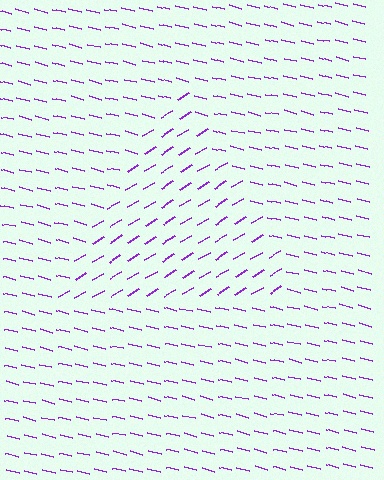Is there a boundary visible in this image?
Yes, there is a texture boundary formed by a change in line orientation.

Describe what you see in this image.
The image is filled with small purple line segments. A triangle region in the image has lines oriented differently from the surrounding lines, creating a visible texture boundary.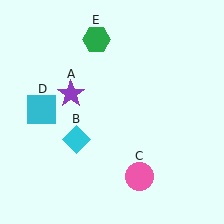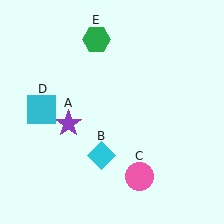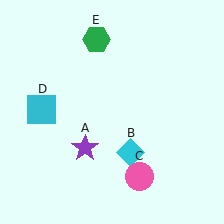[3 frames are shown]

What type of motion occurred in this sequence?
The purple star (object A), cyan diamond (object B) rotated counterclockwise around the center of the scene.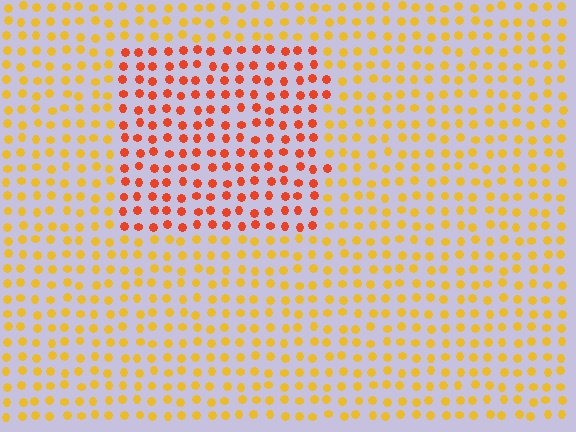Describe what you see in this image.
The image is filled with small yellow elements in a uniform arrangement. A rectangle-shaped region is visible where the elements are tinted to a slightly different hue, forming a subtle color boundary.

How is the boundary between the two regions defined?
The boundary is defined purely by a slight shift in hue (about 37 degrees). Spacing, size, and orientation are identical on both sides.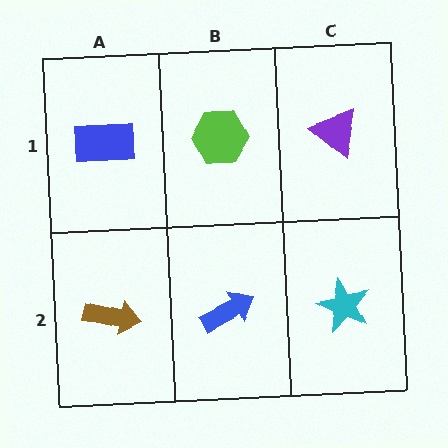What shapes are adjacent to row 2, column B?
A lime hexagon (row 1, column B), a brown arrow (row 2, column A), a cyan star (row 2, column C).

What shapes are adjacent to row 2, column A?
A blue rectangle (row 1, column A), a blue arrow (row 2, column B).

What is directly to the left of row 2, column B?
A brown arrow.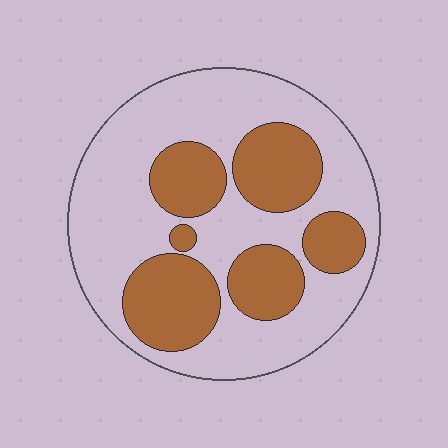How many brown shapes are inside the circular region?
6.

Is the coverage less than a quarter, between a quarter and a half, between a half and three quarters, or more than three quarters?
Between a quarter and a half.